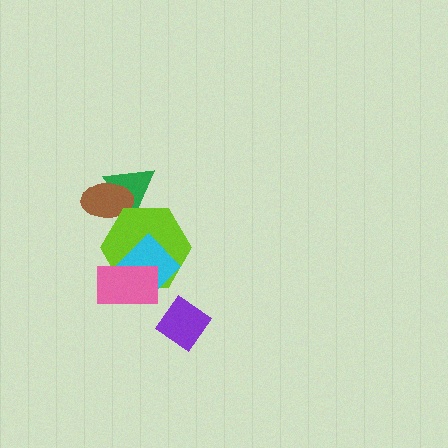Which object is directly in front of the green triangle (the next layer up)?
The brown ellipse is directly in front of the green triangle.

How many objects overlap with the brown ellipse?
2 objects overlap with the brown ellipse.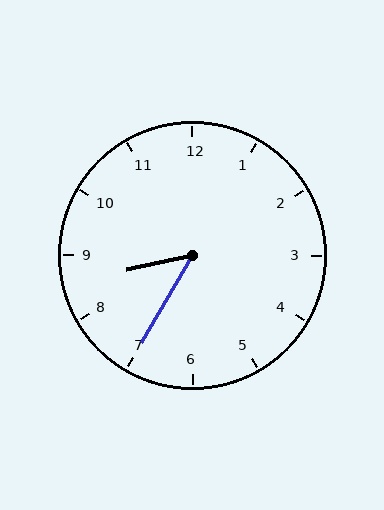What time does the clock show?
8:35.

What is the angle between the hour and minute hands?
Approximately 48 degrees.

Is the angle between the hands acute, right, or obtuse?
It is acute.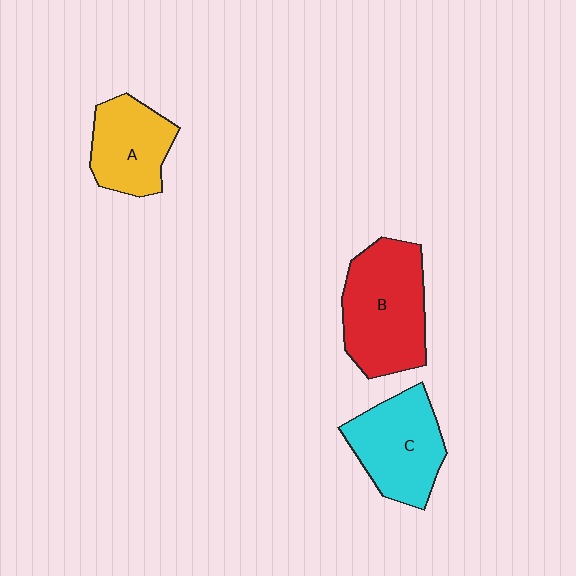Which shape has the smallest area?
Shape A (yellow).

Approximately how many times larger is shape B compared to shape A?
Approximately 1.5 times.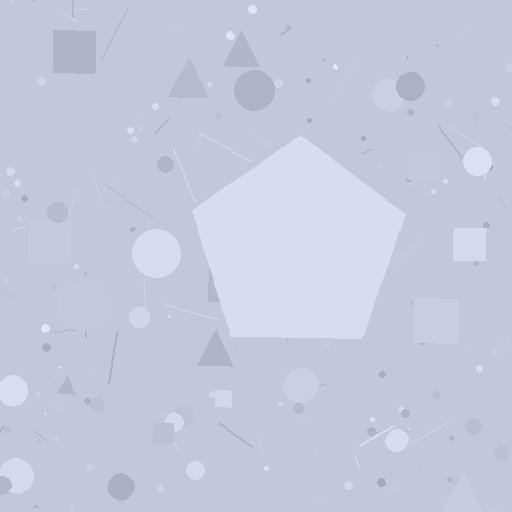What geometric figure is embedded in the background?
A pentagon is embedded in the background.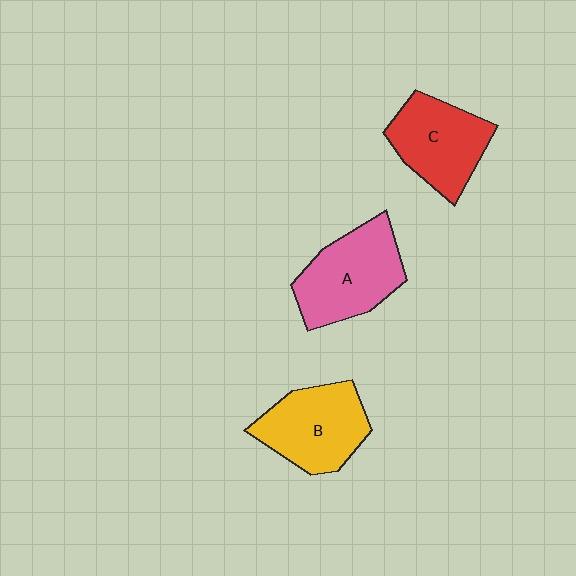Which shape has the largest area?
Shape A (pink).